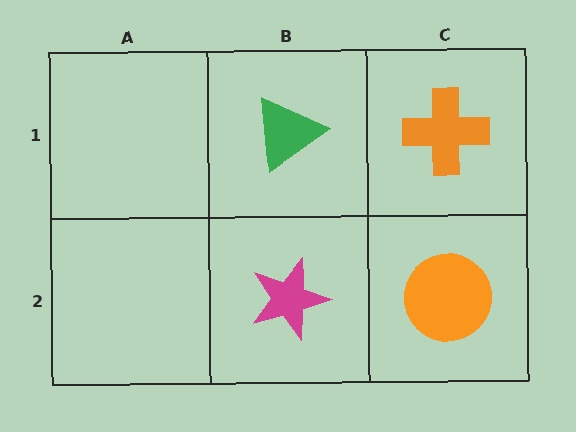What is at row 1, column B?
A green triangle.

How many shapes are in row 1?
2 shapes.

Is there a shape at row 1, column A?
No, that cell is empty.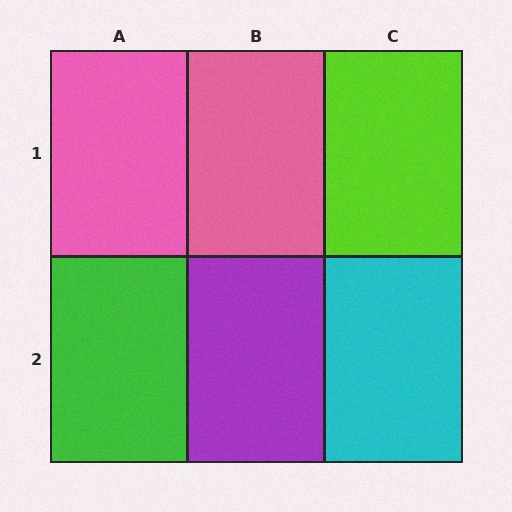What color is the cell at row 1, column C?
Lime.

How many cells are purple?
1 cell is purple.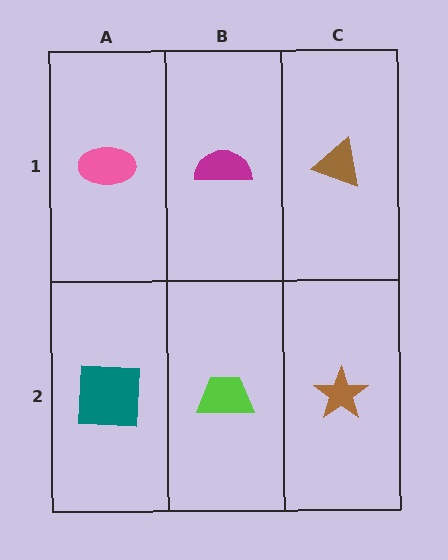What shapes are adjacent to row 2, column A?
A pink ellipse (row 1, column A), a lime trapezoid (row 2, column B).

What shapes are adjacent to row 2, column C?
A brown triangle (row 1, column C), a lime trapezoid (row 2, column B).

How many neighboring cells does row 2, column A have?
2.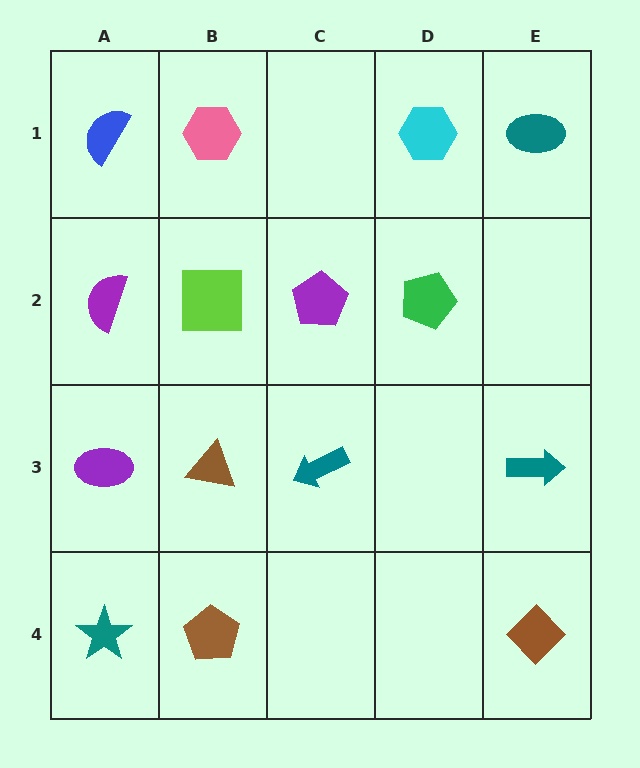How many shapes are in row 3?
4 shapes.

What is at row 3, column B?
A brown triangle.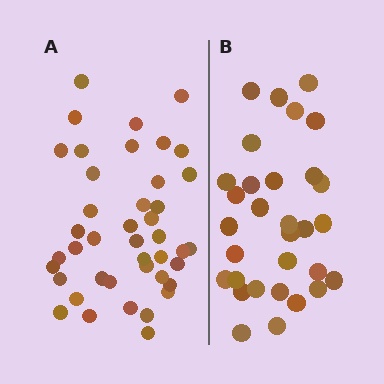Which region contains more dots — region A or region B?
Region A (the left region) has more dots.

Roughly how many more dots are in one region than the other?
Region A has roughly 12 or so more dots than region B.